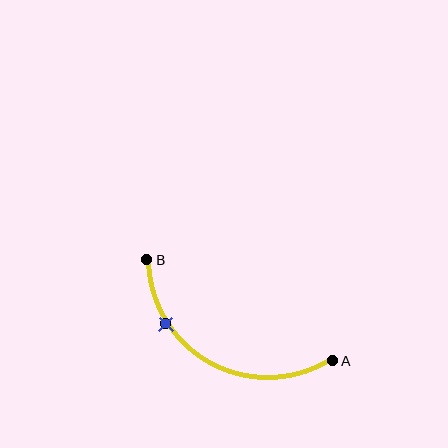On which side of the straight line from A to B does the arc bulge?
The arc bulges below the straight line connecting A and B.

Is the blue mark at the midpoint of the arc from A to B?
No. The blue mark lies on the arc but is closer to endpoint B. The arc midpoint would be at the point on the curve equidistant along the arc from both A and B.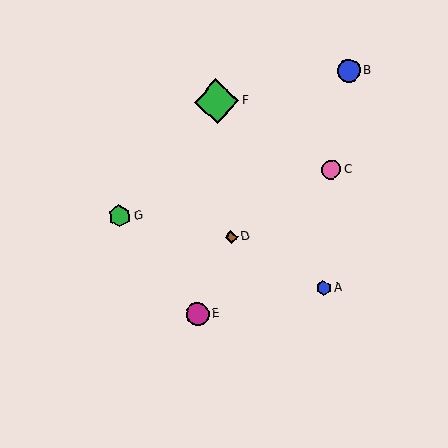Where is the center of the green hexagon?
The center of the green hexagon is at (119, 216).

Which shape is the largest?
The green diamond (labeled F) is the largest.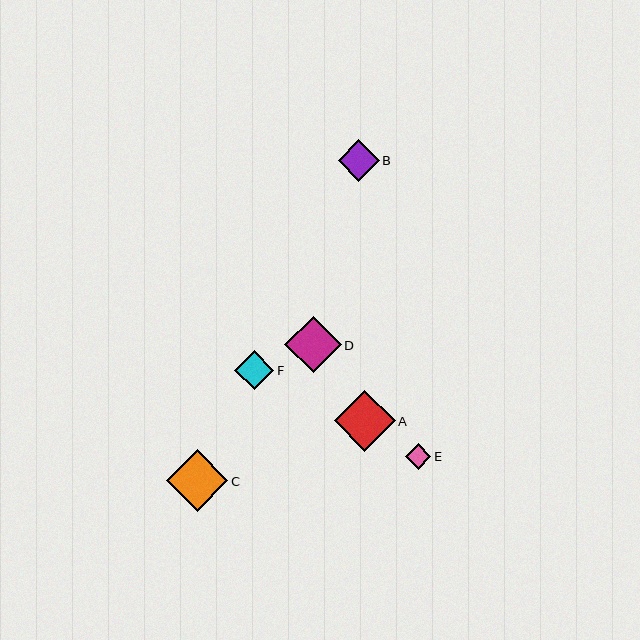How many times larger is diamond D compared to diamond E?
Diamond D is approximately 2.2 times the size of diamond E.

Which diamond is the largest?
Diamond C is the largest with a size of approximately 61 pixels.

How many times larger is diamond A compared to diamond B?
Diamond A is approximately 1.5 times the size of diamond B.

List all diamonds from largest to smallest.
From largest to smallest: C, A, D, B, F, E.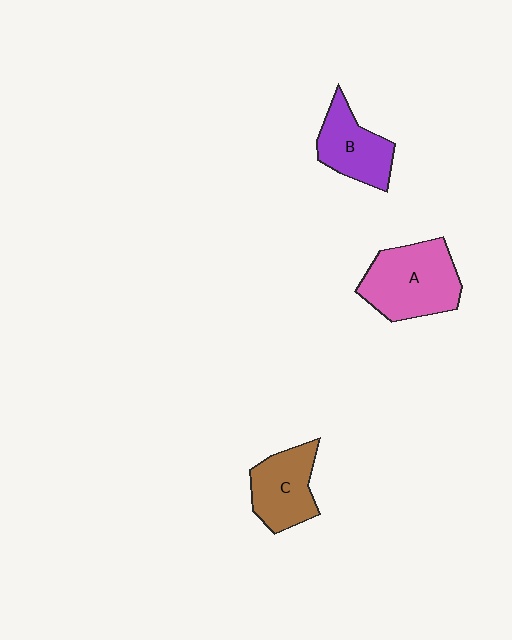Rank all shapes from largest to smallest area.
From largest to smallest: A (pink), C (brown), B (purple).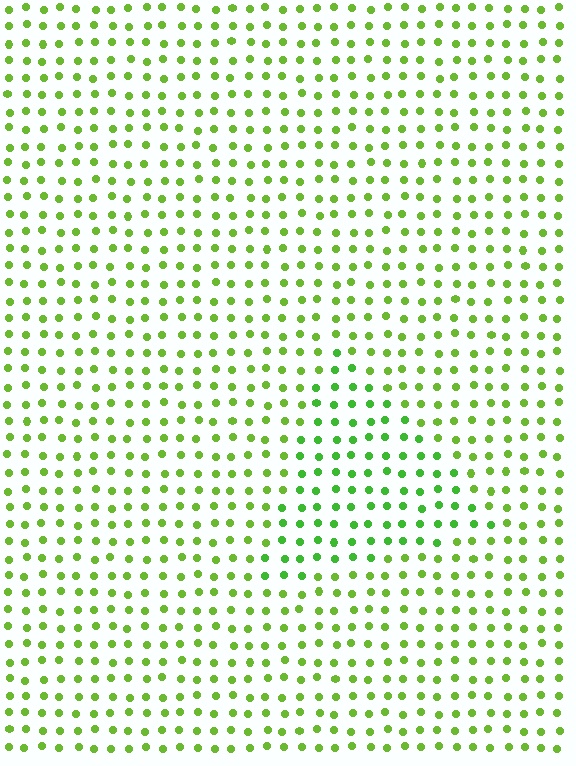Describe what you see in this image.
The image is filled with small lime elements in a uniform arrangement. A triangle-shaped region is visible where the elements are tinted to a slightly different hue, forming a subtle color boundary.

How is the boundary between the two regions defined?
The boundary is defined purely by a slight shift in hue (about 21 degrees). Spacing, size, and orientation are identical on both sides.